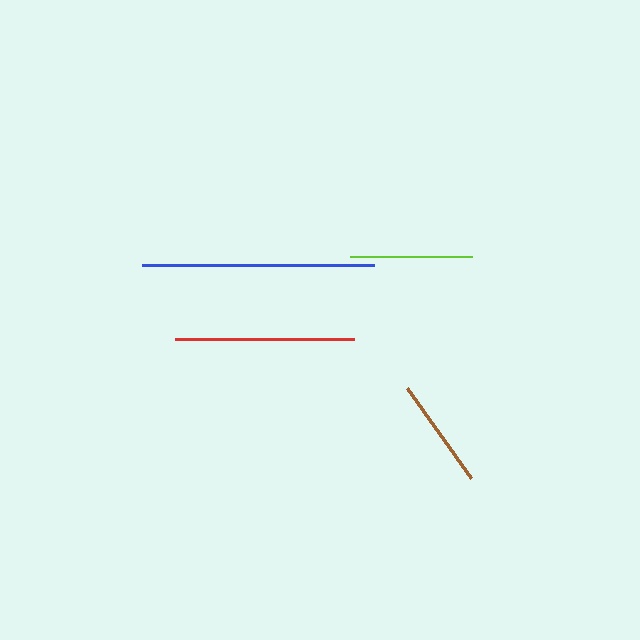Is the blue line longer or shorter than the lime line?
The blue line is longer than the lime line.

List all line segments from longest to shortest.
From longest to shortest: blue, red, lime, brown.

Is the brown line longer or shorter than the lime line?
The lime line is longer than the brown line.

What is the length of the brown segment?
The brown segment is approximately 111 pixels long.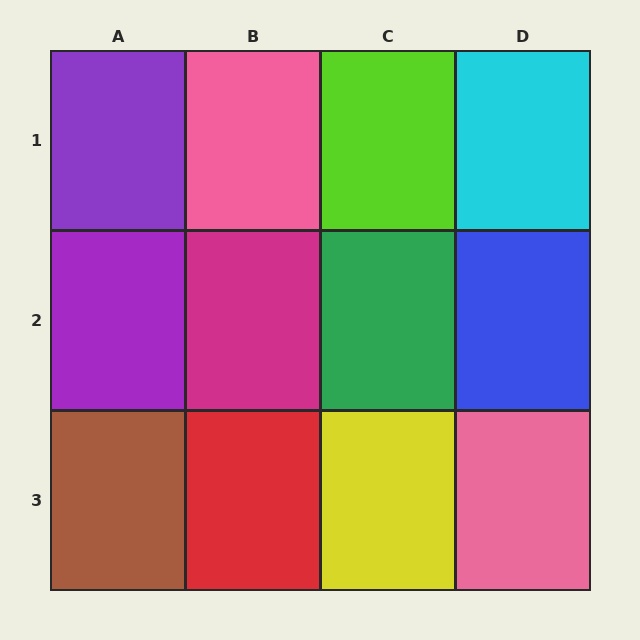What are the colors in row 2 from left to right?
Purple, magenta, green, blue.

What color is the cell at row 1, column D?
Cyan.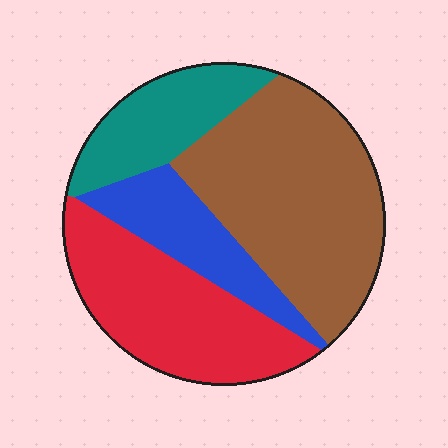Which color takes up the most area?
Brown, at roughly 40%.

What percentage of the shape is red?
Red covers 28% of the shape.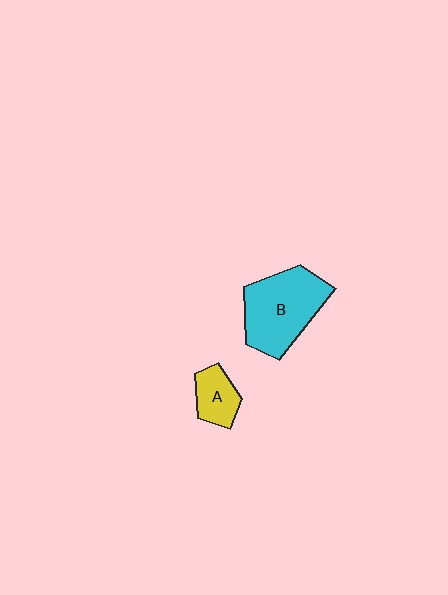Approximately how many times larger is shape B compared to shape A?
Approximately 2.5 times.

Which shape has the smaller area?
Shape A (yellow).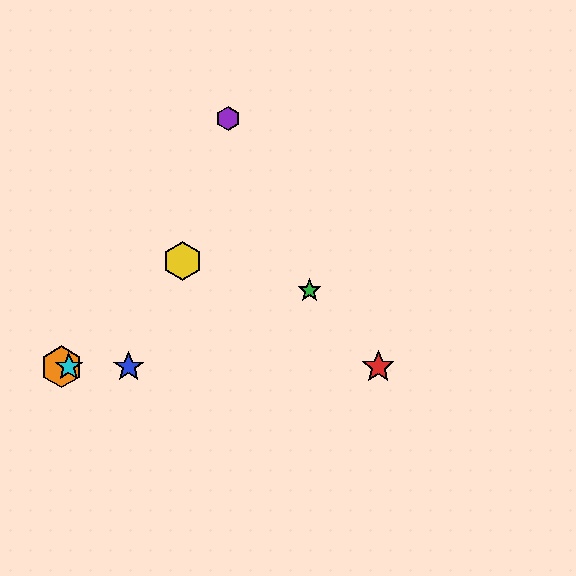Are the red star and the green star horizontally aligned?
No, the red star is at y≈367 and the green star is at y≈291.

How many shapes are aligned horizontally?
4 shapes (the red star, the blue star, the orange hexagon, the cyan star) are aligned horizontally.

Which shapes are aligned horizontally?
The red star, the blue star, the orange hexagon, the cyan star are aligned horizontally.